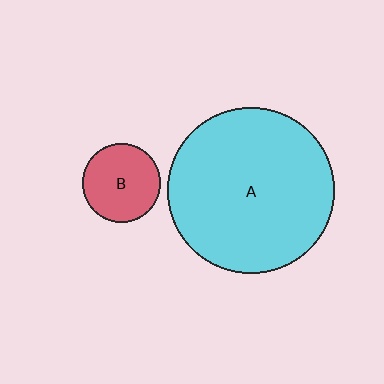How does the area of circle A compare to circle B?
Approximately 4.5 times.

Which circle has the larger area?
Circle A (cyan).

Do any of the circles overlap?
No, none of the circles overlap.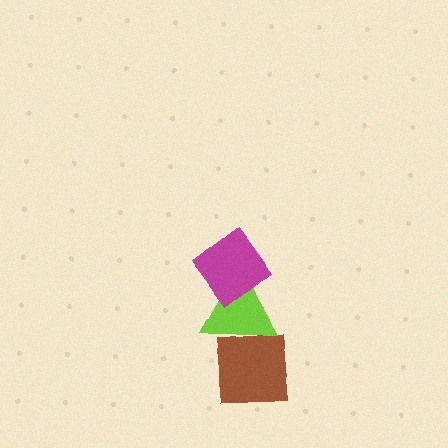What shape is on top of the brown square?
The lime triangle is on top of the brown square.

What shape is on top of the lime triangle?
The magenta diamond is on top of the lime triangle.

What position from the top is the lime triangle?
The lime triangle is 2nd from the top.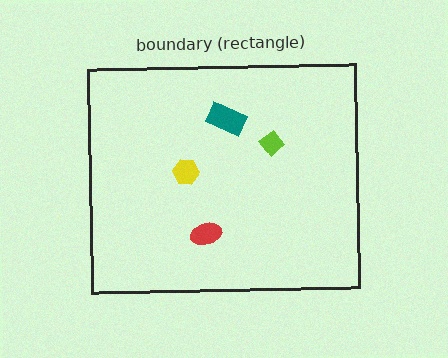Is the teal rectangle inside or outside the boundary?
Inside.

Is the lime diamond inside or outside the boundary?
Inside.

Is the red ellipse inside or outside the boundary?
Inside.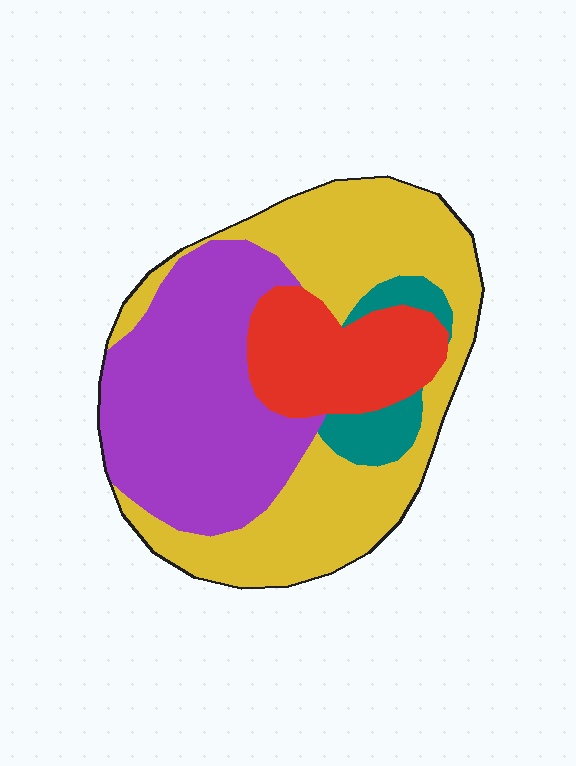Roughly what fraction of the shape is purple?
Purple covers 35% of the shape.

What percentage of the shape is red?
Red covers around 15% of the shape.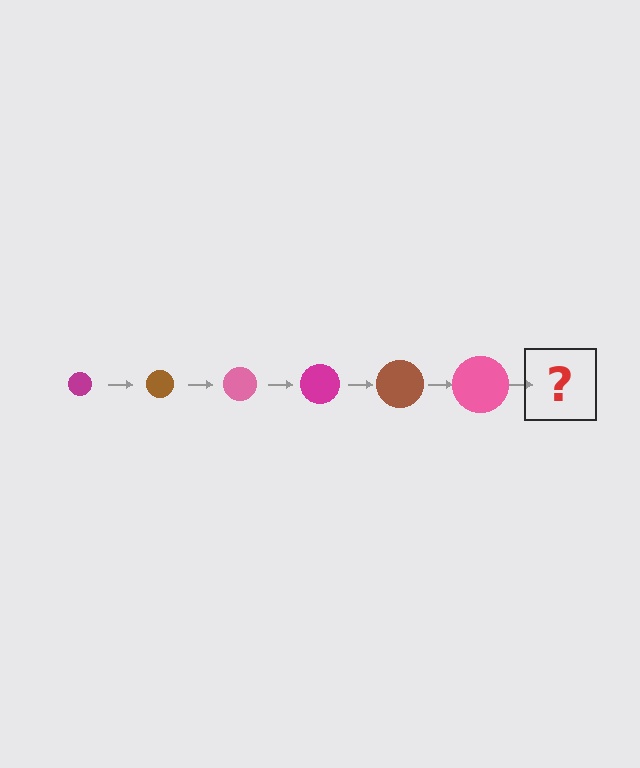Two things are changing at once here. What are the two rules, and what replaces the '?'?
The two rules are that the circle grows larger each step and the color cycles through magenta, brown, and pink. The '?' should be a magenta circle, larger than the previous one.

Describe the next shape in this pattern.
It should be a magenta circle, larger than the previous one.